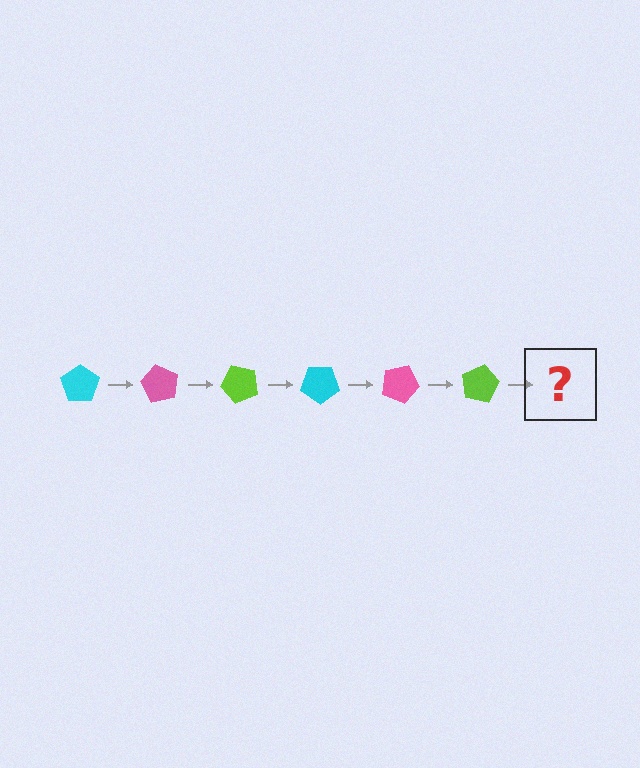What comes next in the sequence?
The next element should be a cyan pentagon, rotated 360 degrees from the start.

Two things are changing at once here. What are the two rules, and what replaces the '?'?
The two rules are that it rotates 60 degrees each step and the color cycles through cyan, pink, and lime. The '?' should be a cyan pentagon, rotated 360 degrees from the start.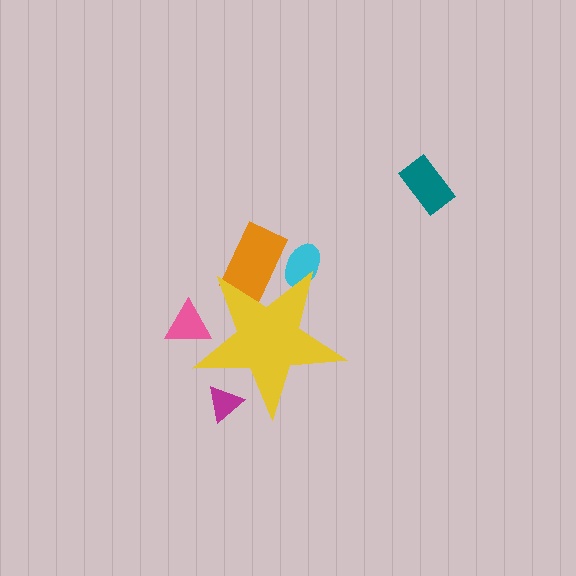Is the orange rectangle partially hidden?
Yes, the orange rectangle is partially hidden behind the yellow star.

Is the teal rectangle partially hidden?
No, the teal rectangle is fully visible.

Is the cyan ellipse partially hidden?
Yes, the cyan ellipse is partially hidden behind the yellow star.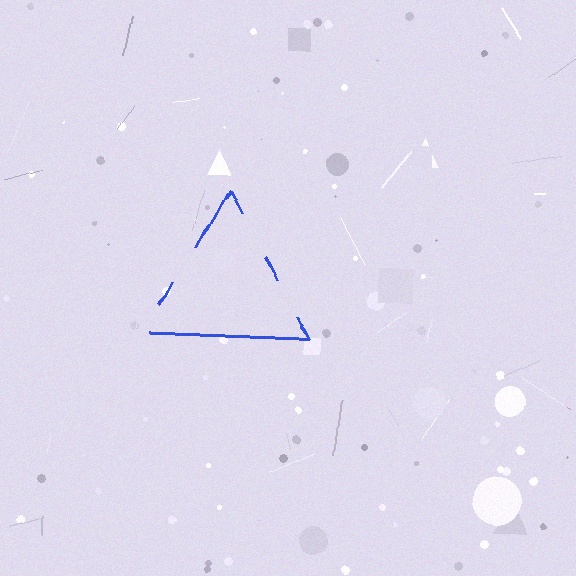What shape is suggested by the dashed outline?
The dashed outline suggests a triangle.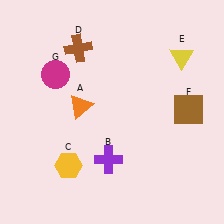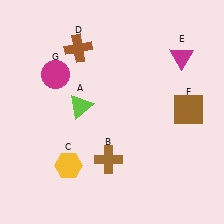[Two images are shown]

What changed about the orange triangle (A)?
In Image 1, A is orange. In Image 2, it changed to lime.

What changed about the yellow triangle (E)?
In Image 1, E is yellow. In Image 2, it changed to magenta.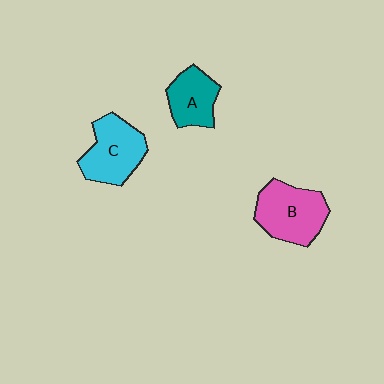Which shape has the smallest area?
Shape A (teal).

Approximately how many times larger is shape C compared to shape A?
Approximately 1.4 times.